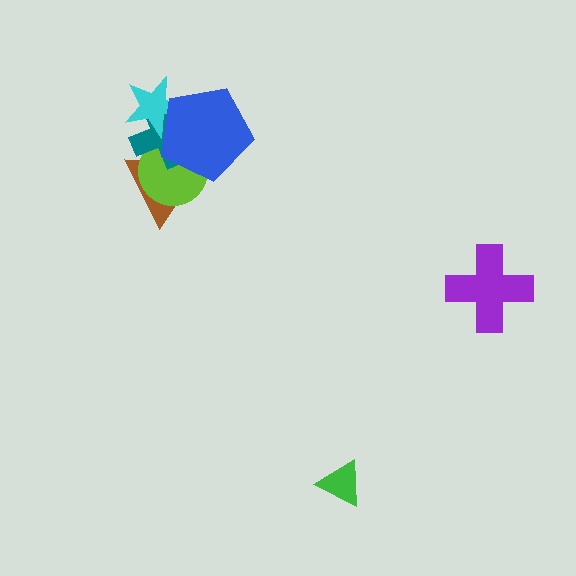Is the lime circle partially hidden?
Yes, it is partially covered by another shape.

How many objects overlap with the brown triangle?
3 objects overlap with the brown triangle.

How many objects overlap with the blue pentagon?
4 objects overlap with the blue pentagon.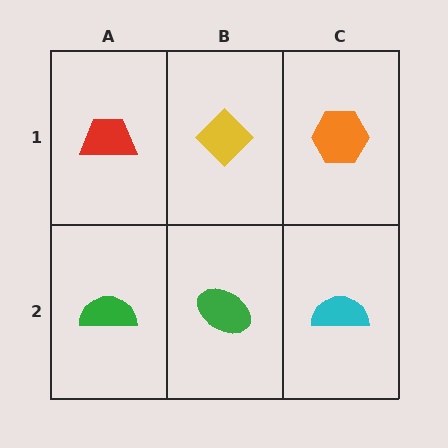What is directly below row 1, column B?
A green ellipse.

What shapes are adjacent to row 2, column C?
An orange hexagon (row 1, column C), a green ellipse (row 2, column B).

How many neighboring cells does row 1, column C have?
2.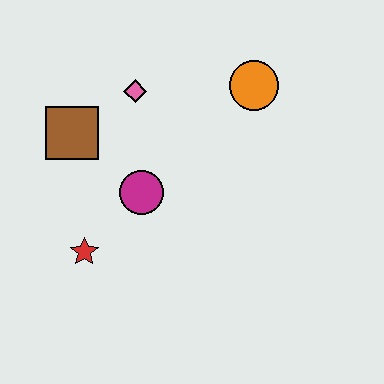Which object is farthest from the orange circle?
The red star is farthest from the orange circle.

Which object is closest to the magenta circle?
The red star is closest to the magenta circle.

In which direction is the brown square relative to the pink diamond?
The brown square is to the left of the pink diamond.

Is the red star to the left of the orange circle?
Yes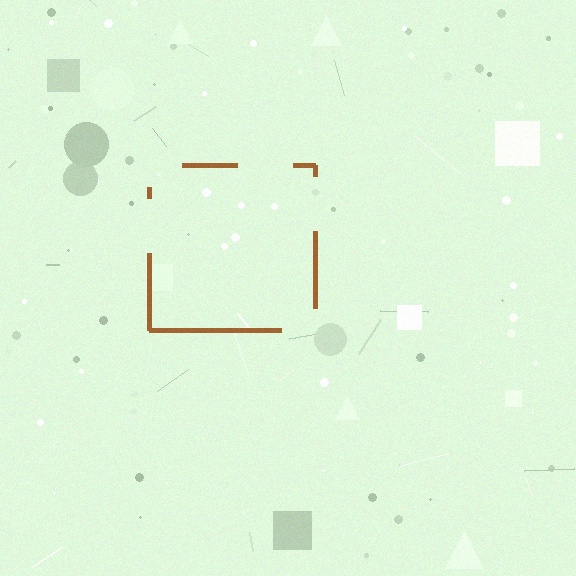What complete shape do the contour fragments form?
The contour fragments form a square.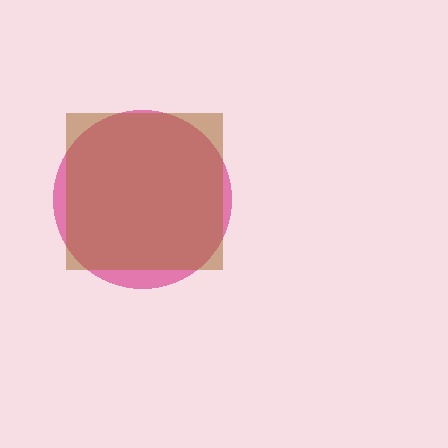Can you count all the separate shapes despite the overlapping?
Yes, there are 2 separate shapes.